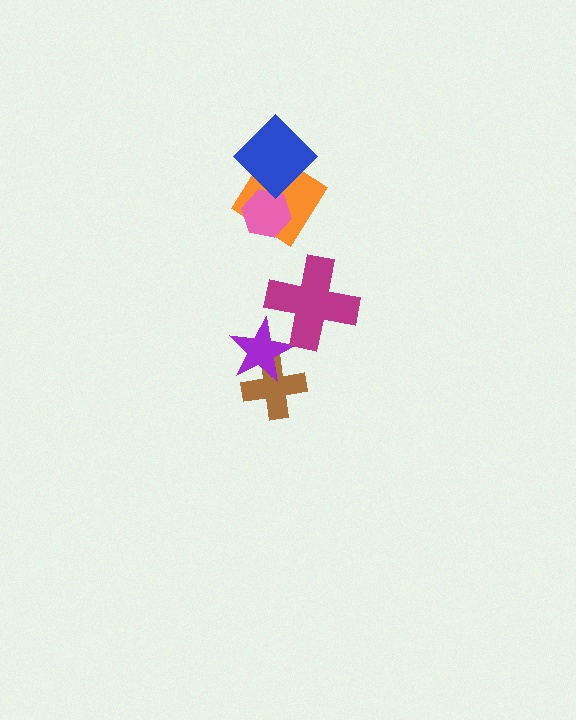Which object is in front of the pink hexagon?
The blue diamond is in front of the pink hexagon.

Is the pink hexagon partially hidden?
Yes, it is partially covered by another shape.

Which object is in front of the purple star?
The magenta cross is in front of the purple star.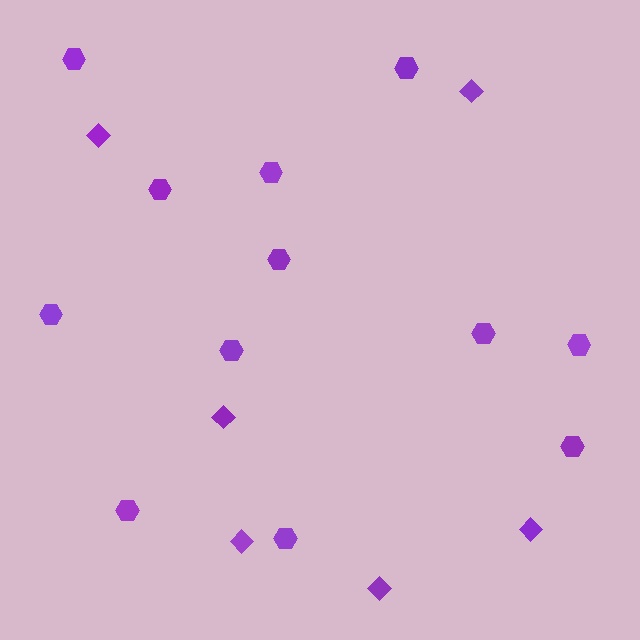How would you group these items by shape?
There are 2 groups: one group of diamonds (6) and one group of hexagons (12).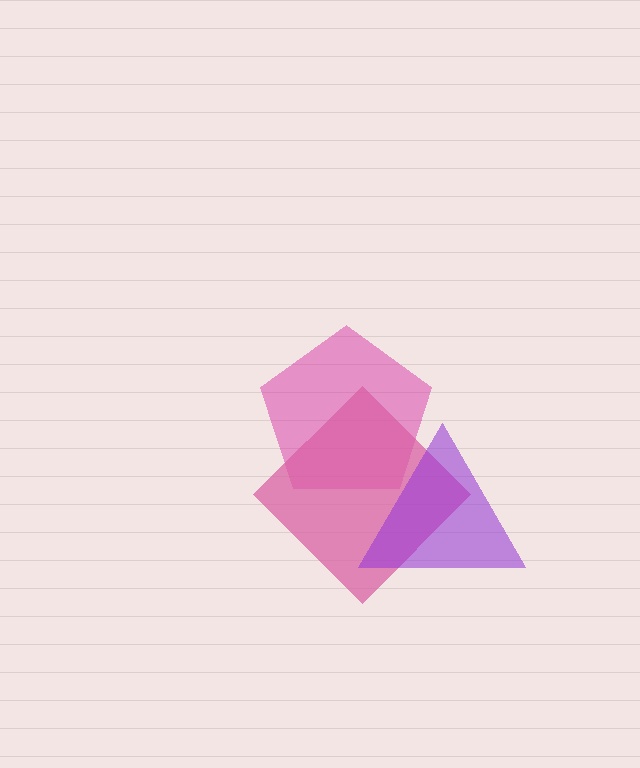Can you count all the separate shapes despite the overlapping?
Yes, there are 3 separate shapes.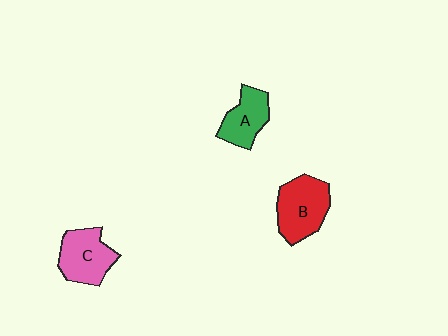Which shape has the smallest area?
Shape A (green).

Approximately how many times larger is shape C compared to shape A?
Approximately 1.2 times.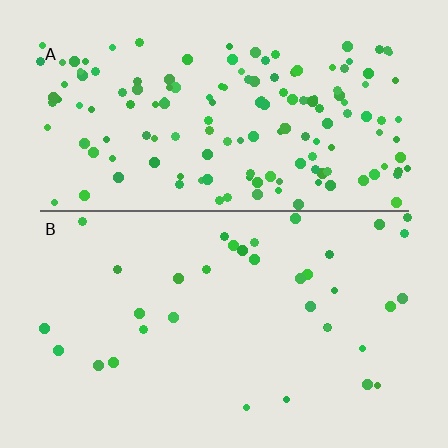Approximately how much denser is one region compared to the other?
Approximately 4.4× — region A over region B.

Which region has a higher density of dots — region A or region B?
A (the top).